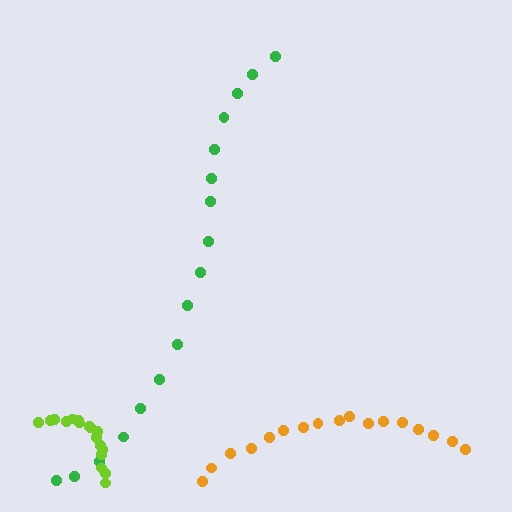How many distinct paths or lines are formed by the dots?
There are 3 distinct paths.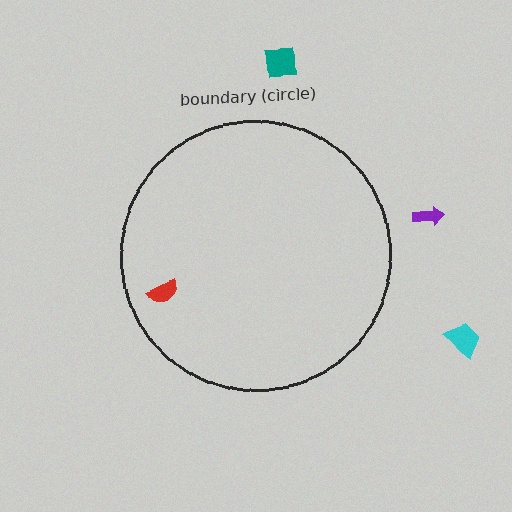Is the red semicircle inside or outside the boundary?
Inside.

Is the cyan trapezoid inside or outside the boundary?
Outside.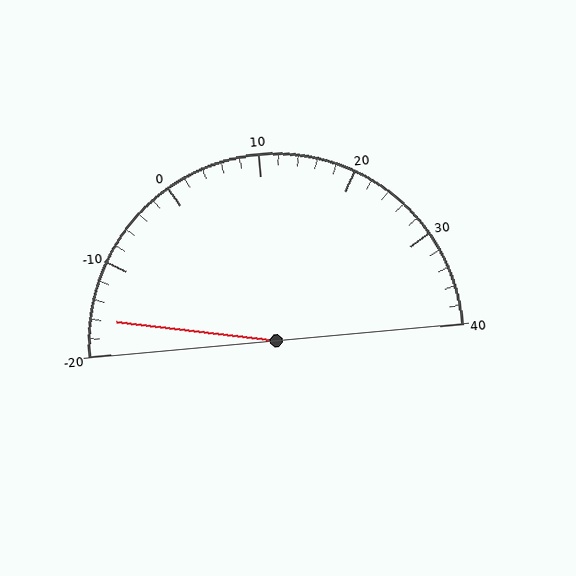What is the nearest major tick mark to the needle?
The nearest major tick mark is -20.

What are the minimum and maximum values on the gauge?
The gauge ranges from -20 to 40.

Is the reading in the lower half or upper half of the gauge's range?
The reading is in the lower half of the range (-20 to 40).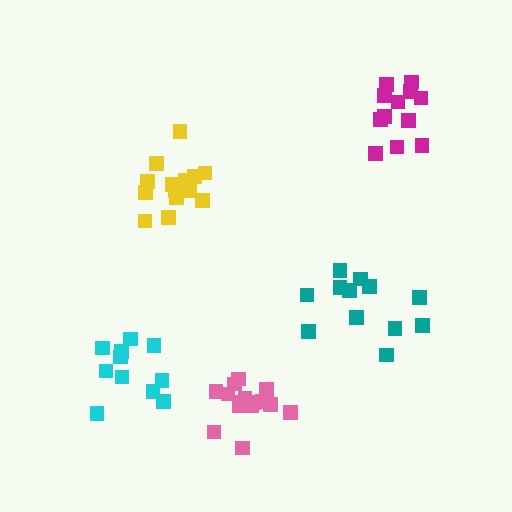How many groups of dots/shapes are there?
There are 5 groups.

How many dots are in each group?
Group 1: 15 dots, Group 2: 12 dots, Group 3: 16 dots, Group 4: 11 dots, Group 5: 12 dots (66 total).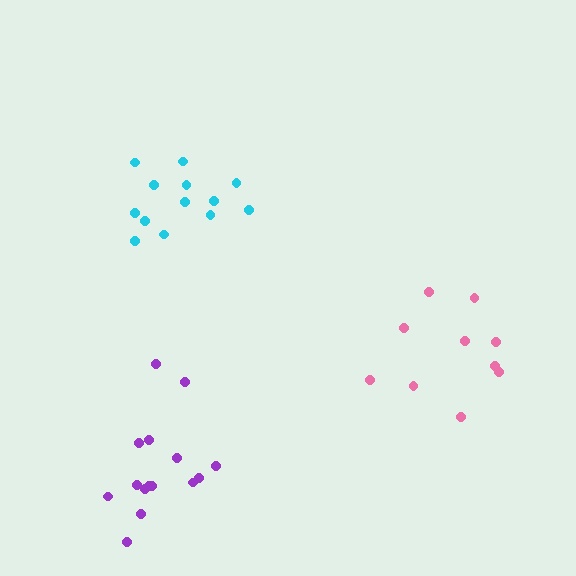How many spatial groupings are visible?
There are 3 spatial groupings.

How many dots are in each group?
Group 1: 13 dots, Group 2: 15 dots, Group 3: 10 dots (38 total).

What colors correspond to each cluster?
The clusters are colored: cyan, purple, pink.